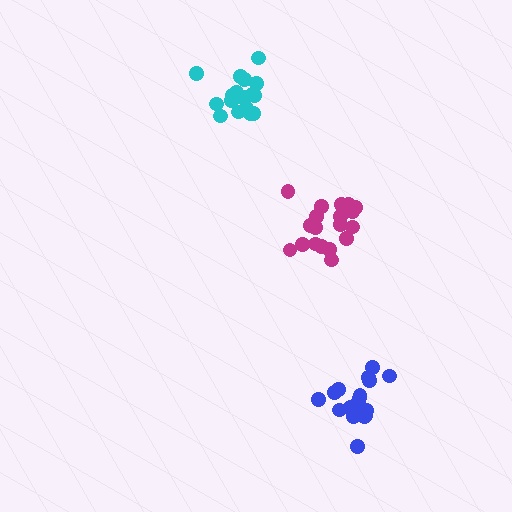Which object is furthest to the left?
The cyan cluster is leftmost.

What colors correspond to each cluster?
The clusters are colored: magenta, blue, cyan.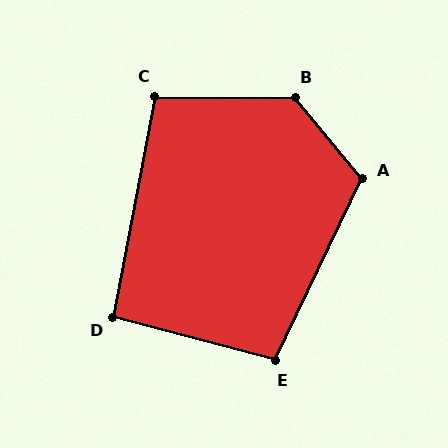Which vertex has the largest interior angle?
B, at approximately 130 degrees.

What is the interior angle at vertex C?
Approximately 100 degrees (obtuse).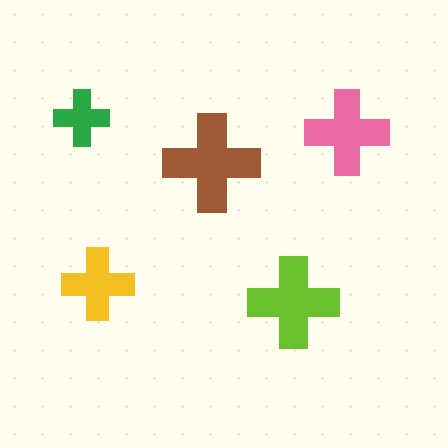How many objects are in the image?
There are 5 objects in the image.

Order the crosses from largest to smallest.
the brown one, the lime one, the pink one, the yellow one, the green one.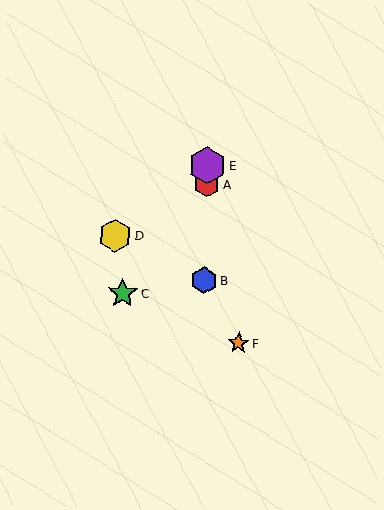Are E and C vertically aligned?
No, E is at x≈207 and C is at x≈123.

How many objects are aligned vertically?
3 objects (A, B, E) are aligned vertically.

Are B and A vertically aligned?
Yes, both are at x≈204.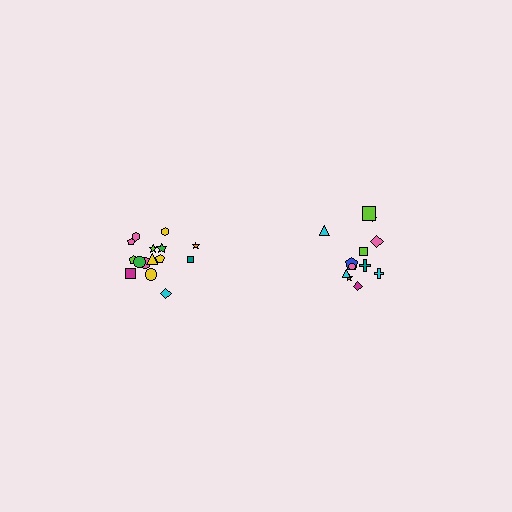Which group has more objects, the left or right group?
The left group.